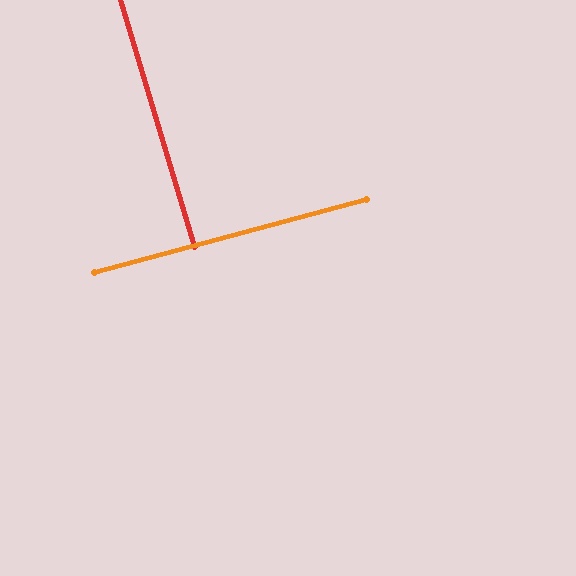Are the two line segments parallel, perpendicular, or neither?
Perpendicular — they meet at approximately 88°.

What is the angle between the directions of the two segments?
Approximately 88 degrees.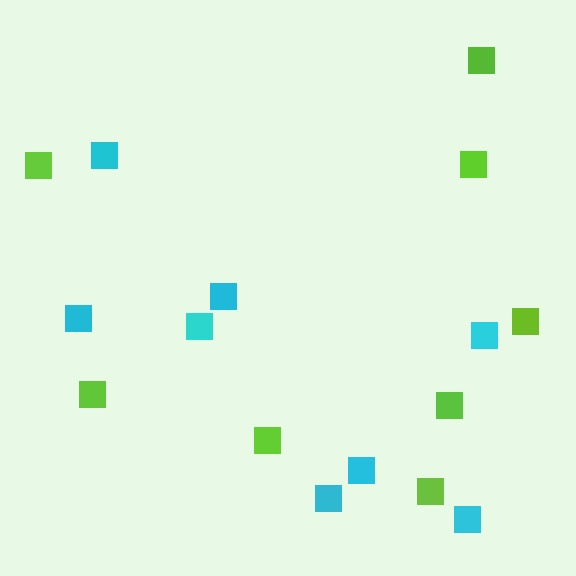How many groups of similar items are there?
There are 2 groups: one group of lime squares (8) and one group of cyan squares (8).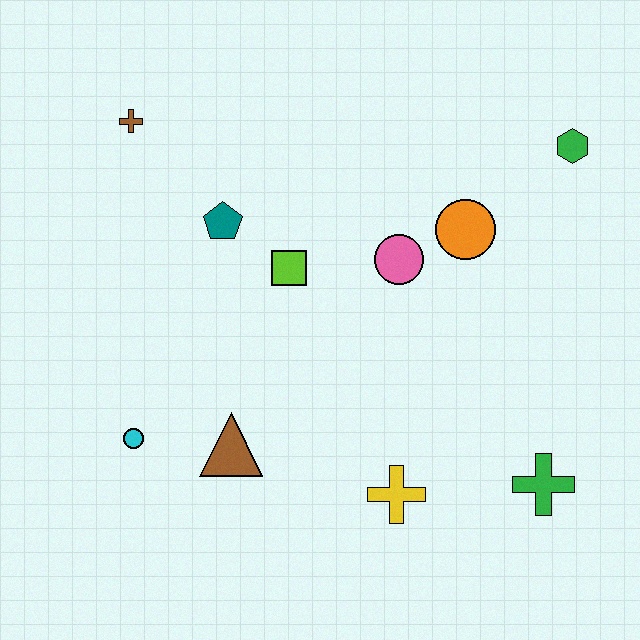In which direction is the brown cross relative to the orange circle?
The brown cross is to the left of the orange circle.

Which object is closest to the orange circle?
The pink circle is closest to the orange circle.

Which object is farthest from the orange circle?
The cyan circle is farthest from the orange circle.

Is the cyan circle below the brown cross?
Yes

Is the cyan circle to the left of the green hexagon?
Yes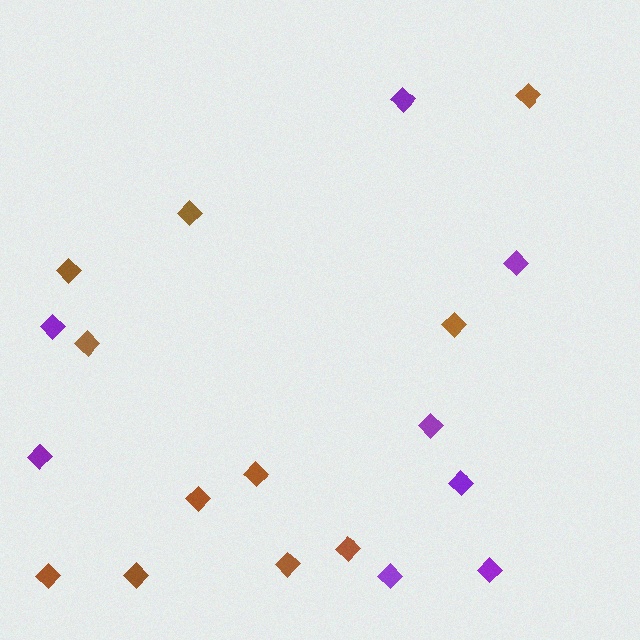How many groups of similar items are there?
There are 2 groups: one group of purple diamonds (8) and one group of brown diamonds (11).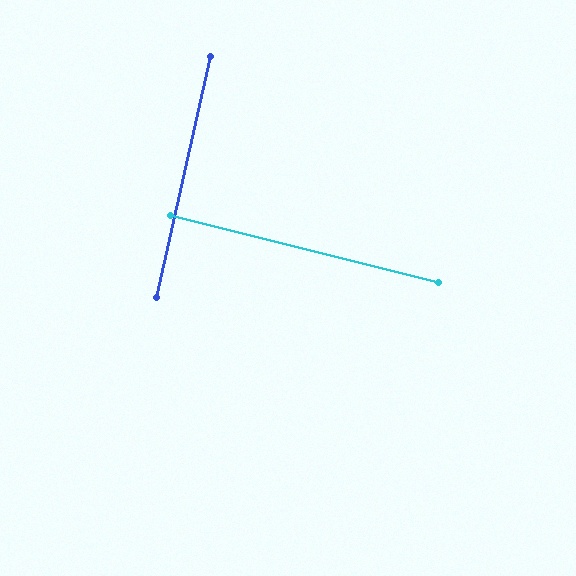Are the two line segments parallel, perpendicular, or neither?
Perpendicular — they meet at approximately 88°.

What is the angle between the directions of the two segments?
Approximately 88 degrees.